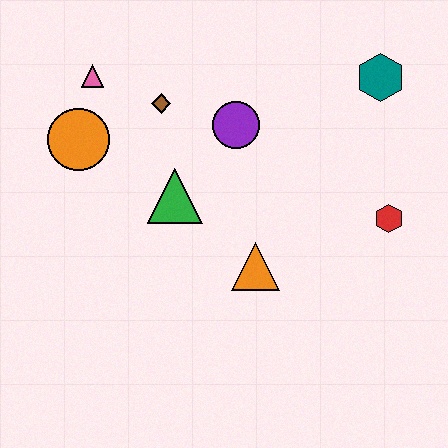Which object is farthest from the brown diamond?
The red hexagon is farthest from the brown diamond.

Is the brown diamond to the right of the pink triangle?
Yes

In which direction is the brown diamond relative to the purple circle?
The brown diamond is to the left of the purple circle.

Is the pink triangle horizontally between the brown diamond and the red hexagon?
No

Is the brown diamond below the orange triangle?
No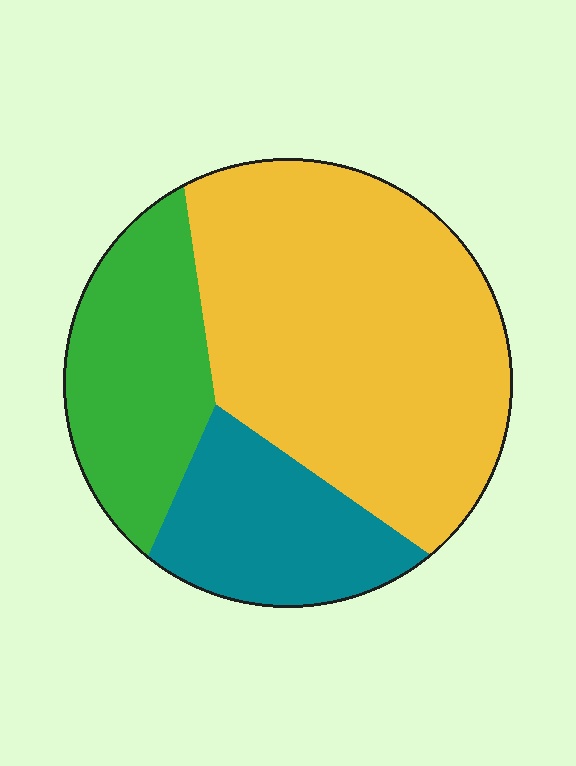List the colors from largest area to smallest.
From largest to smallest: yellow, green, teal.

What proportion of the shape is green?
Green takes up less than a quarter of the shape.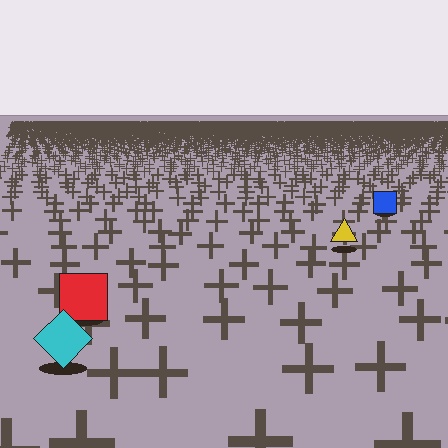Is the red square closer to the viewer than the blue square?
Yes. The red square is closer — you can tell from the texture gradient: the ground texture is coarser near it.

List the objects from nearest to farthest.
From nearest to farthest: the cyan diamond, the red square, the yellow triangle, the blue square.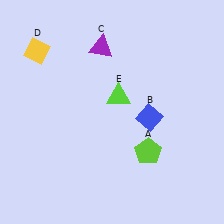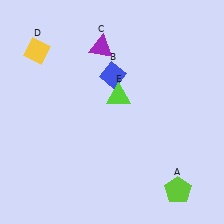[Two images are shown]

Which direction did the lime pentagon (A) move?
The lime pentagon (A) moved down.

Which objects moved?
The objects that moved are: the lime pentagon (A), the blue diamond (B).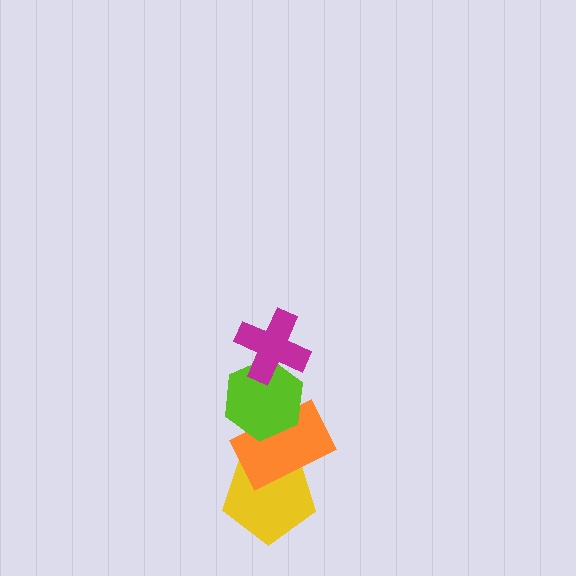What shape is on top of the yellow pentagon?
The orange rectangle is on top of the yellow pentagon.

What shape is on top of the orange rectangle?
The lime hexagon is on top of the orange rectangle.